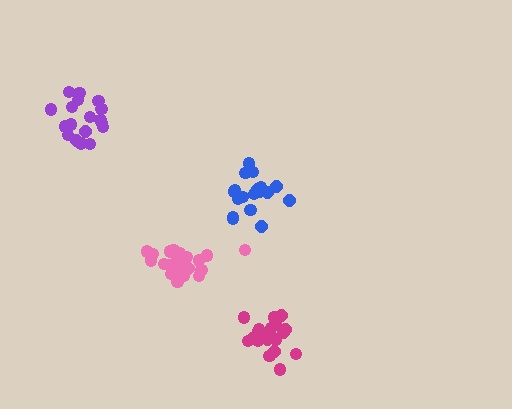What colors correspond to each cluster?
The clusters are colored: magenta, pink, blue, purple.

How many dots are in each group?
Group 1: 21 dots, Group 2: 21 dots, Group 3: 19 dots, Group 4: 18 dots (79 total).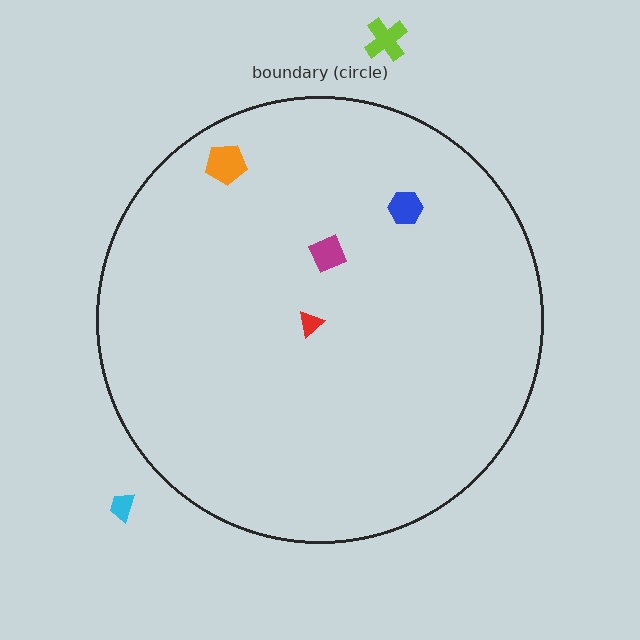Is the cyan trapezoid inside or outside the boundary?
Outside.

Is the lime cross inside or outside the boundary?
Outside.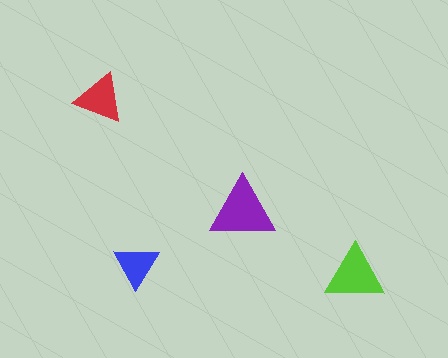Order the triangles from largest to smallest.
the purple one, the lime one, the red one, the blue one.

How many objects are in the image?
There are 4 objects in the image.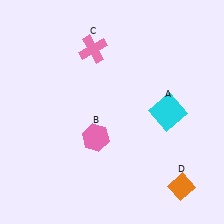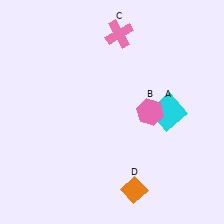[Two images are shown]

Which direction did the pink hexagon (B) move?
The pink hexagon (B) moved right.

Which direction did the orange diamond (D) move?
The orange diamond (D) moved left.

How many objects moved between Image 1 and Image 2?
3 objects moved between the two images.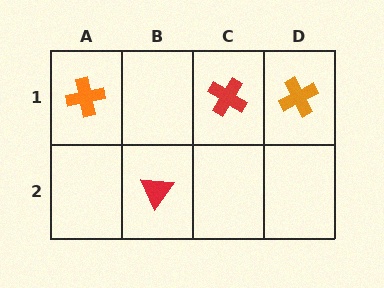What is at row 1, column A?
An orange cross.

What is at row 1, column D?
An orange cross.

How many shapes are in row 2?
1 shape.